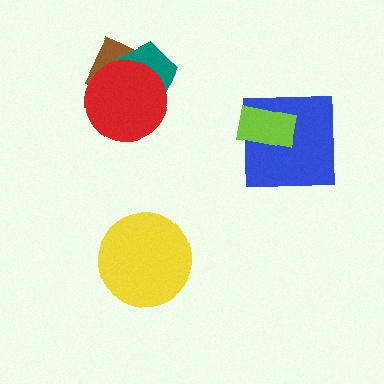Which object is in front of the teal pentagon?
The red circle is in front of the teal pentagon.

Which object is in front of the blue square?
The lime rectangle is in front of the blue square.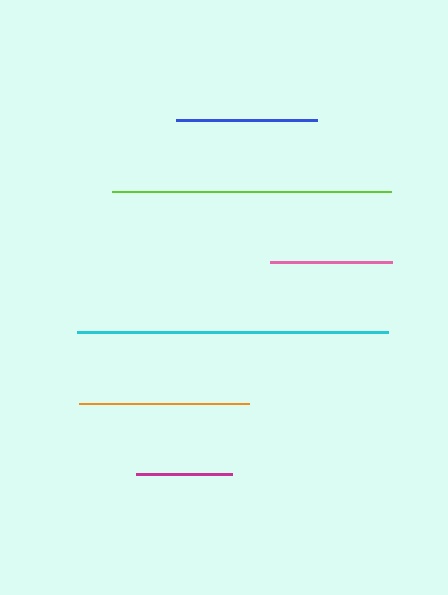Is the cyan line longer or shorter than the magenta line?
The cyan line is longer than the magenta line.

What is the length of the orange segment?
The orange segment is approximately 170 pixels long.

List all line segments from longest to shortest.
From longest to shortest: cyan, lime, orange, blue, pink, magenta.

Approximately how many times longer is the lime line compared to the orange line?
The lime line is approximately 1.6 times the length of the orange line.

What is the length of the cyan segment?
The cyan segment is approximately 310 pixels long.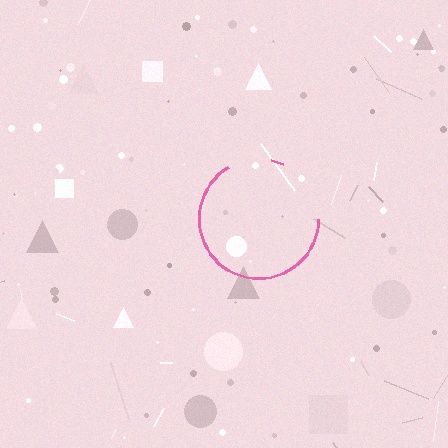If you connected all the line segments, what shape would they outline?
They would outline a circle.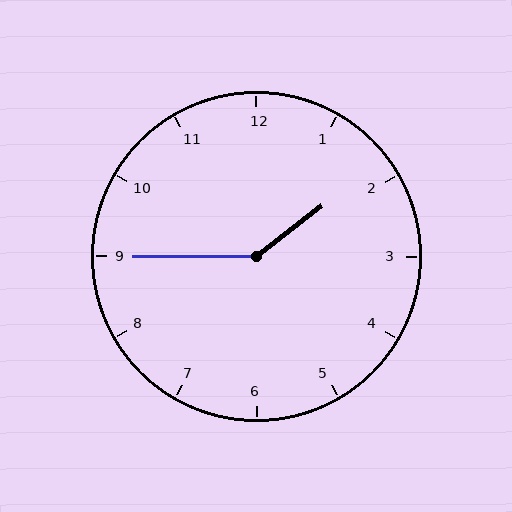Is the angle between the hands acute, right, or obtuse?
It is obtuse.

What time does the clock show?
1:45.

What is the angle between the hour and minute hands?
Approximately 142 degrees.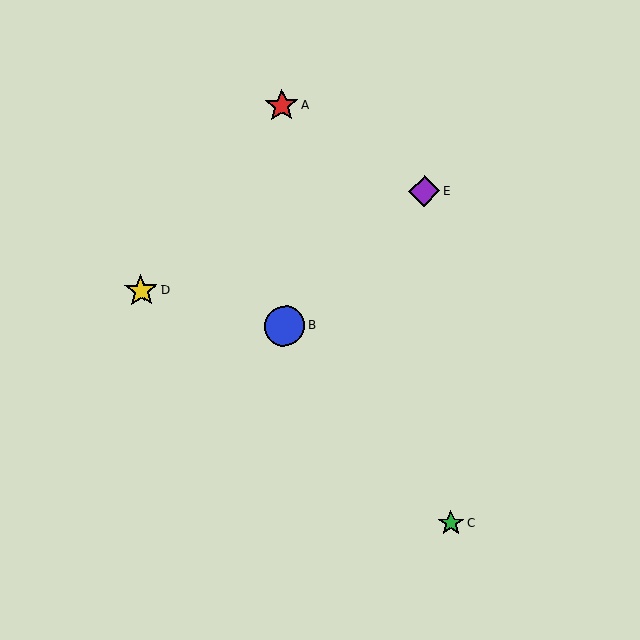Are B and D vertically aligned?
No, B is at x≈285 and D is at x≈141.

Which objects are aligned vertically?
Objects A, B are aligned vertically.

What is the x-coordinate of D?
Object D is at x≈141.